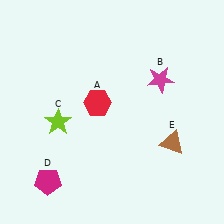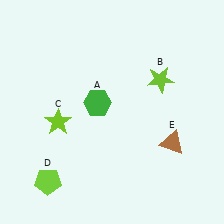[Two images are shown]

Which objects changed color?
A changed from red to green. B changed from magenta to lime. D changed from magenta to lime.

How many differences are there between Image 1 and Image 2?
There are 3 differences between the two images.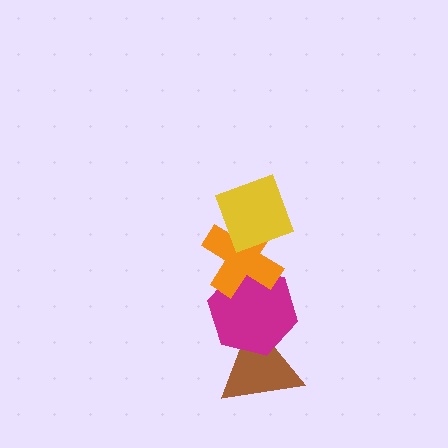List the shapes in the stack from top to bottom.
From top to bottom: the yellow diamond, the orange cross, the magenta hexagon, the brown triangle.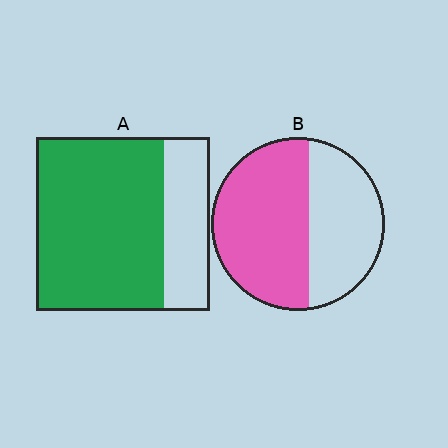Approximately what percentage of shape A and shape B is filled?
A is approximately 75% and B is approximately 60%.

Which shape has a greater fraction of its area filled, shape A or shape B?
Shape A.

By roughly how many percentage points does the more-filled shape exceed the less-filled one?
By roughly 15 percentage points (A over B).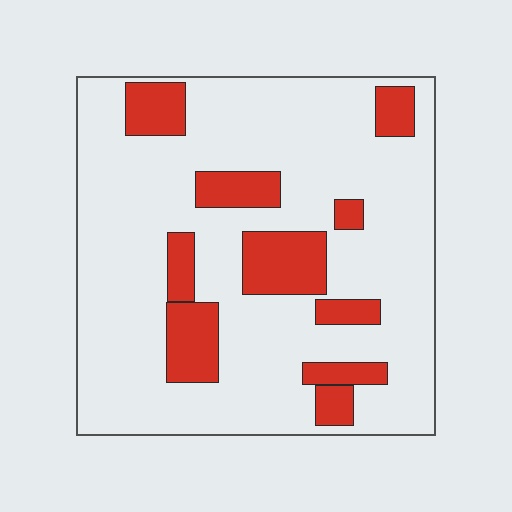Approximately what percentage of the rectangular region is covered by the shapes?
Approximately 20%.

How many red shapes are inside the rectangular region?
10.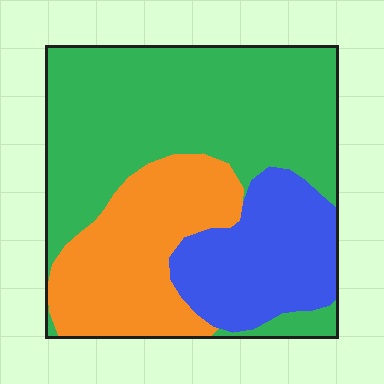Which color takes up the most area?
Green, at roughly 50%.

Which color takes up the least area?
Blue, at roughly 20%.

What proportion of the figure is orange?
Orange covers around 25% of the figure.